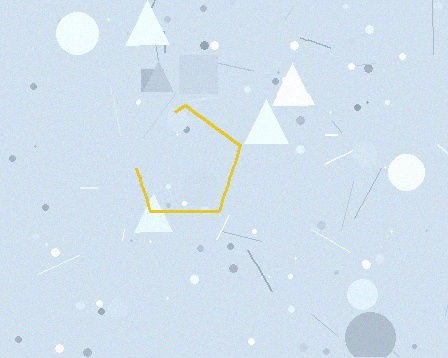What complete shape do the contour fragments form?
The contour fragments form a pentagon.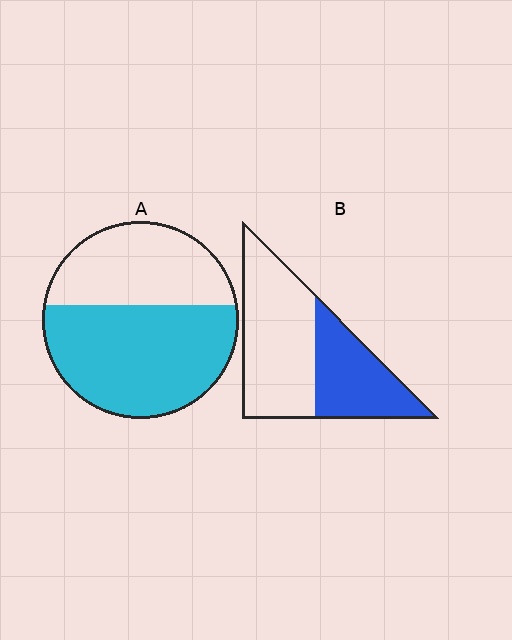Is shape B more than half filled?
No.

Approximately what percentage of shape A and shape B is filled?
A is approximately 60% and B is approximately 40%.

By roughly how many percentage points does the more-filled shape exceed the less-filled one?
By roughly 20 percentage points (A over B).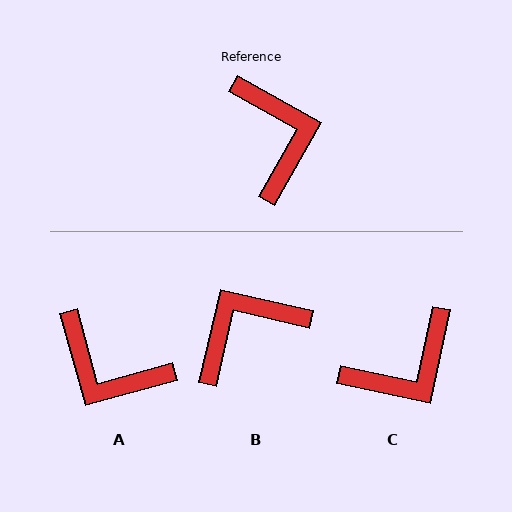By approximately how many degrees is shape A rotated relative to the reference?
Approximately 135 degrees clockwise.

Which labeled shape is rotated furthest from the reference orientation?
A, about 135 degrees away.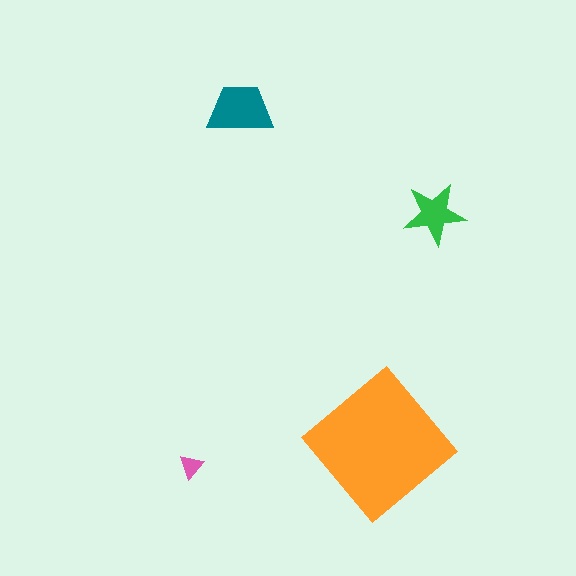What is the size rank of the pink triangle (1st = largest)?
4th.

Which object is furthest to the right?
The green star is rightmost.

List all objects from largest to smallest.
The orange diamond, the teal trapezoid, the green star, the pink triangle.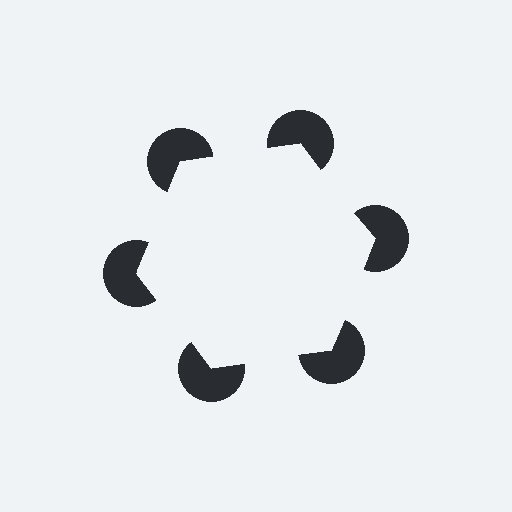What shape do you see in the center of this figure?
An illusory hexagon — its edges are inferred from the aligned wedge cuts in the pac-man discs, not physically drawn.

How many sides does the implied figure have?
6 sides.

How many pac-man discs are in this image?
There are 6 — one at each vertex of the illusory hexagon.